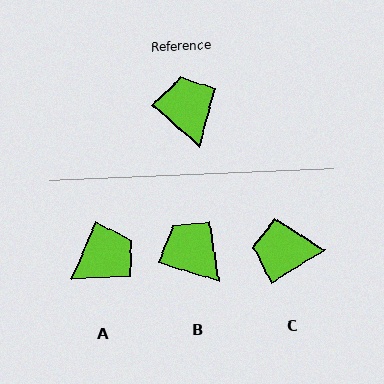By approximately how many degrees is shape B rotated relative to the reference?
Approximately 24 degrees counter-clockwise.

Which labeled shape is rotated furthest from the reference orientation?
C, about 73 degrees away.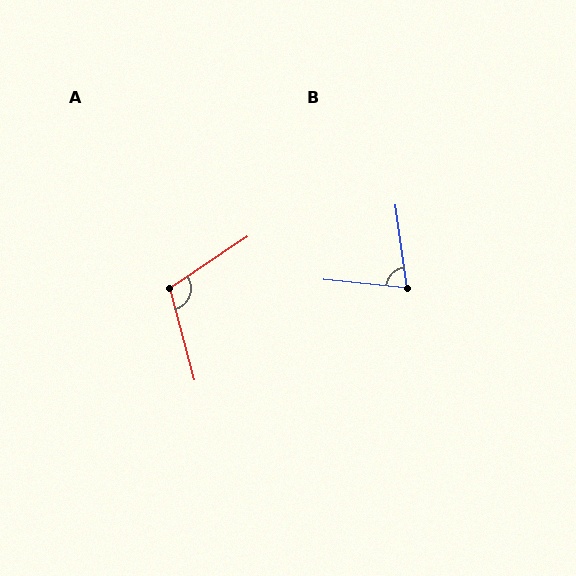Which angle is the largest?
A, at approximately 109 degrees.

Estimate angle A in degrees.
Approximately 109 degrees.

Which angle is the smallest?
B, at approximately 76 degrees.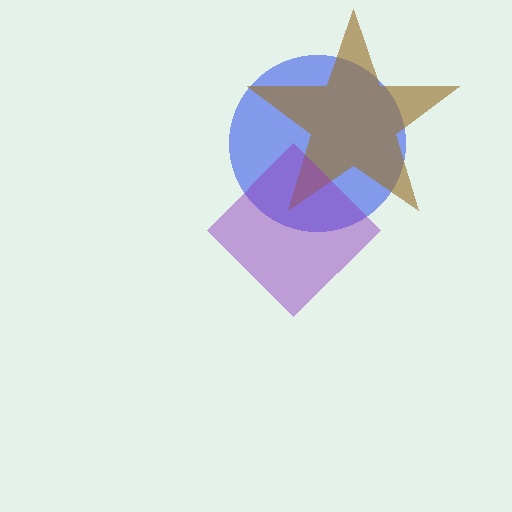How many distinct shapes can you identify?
There are 3 distinct shapes: a blue circle, a brown star, a purple diamond.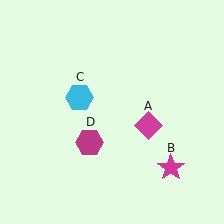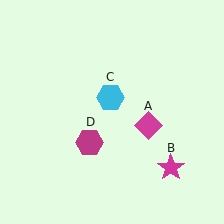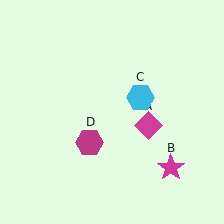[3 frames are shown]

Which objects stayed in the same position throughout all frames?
Magenta diamond (object A) and magenta star (object B) and magenta hexagon (object D) remained stationary.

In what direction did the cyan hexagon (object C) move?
The cyan hexagon (object C) moved right.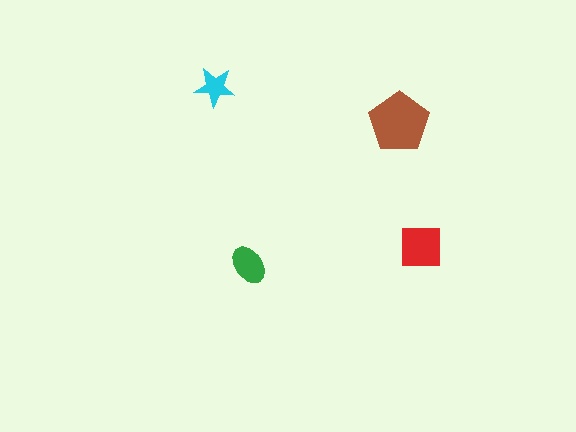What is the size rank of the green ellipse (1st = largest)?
3rd.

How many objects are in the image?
There are 4 objects in the image.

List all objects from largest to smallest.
The brown pentagon, the red square, the green ellipse, the cyan star.